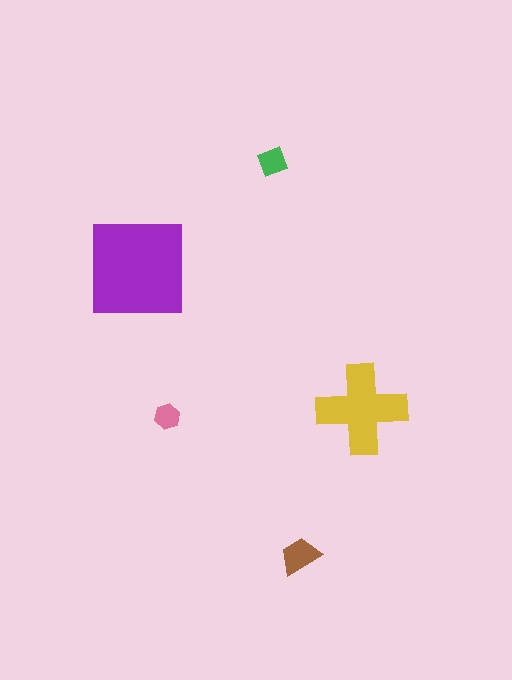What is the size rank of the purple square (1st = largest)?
1st.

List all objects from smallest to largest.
The pink hexagon, the green diamond, the brown trapezoid, the yellow cross, the purple square.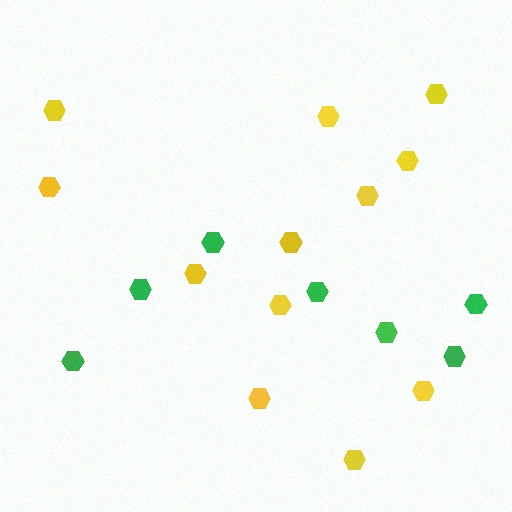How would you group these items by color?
There are 2 groups: one group of yellow hexagons (12) and one group of green hexagons (7).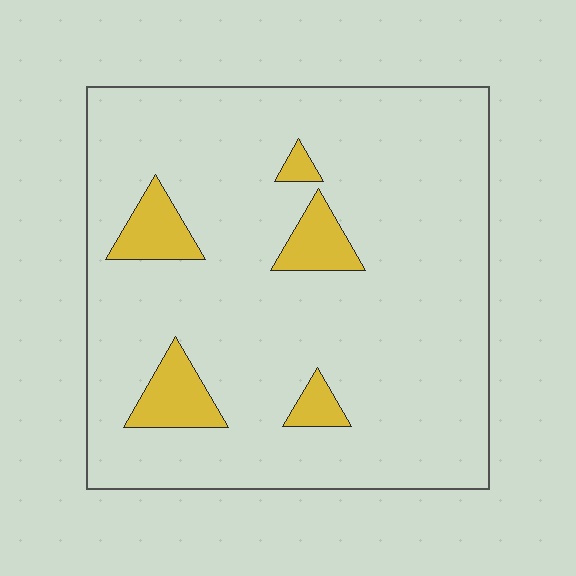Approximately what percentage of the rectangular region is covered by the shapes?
Approximately 10%.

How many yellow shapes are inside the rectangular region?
5.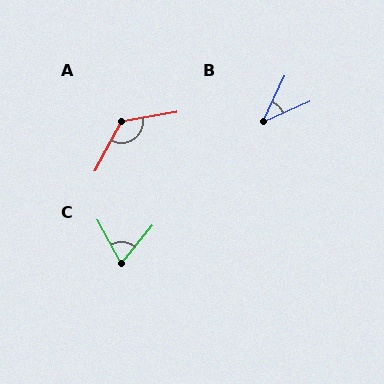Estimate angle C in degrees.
Approximately 67 degrees.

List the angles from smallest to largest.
B (41°), C (67°), A (128°).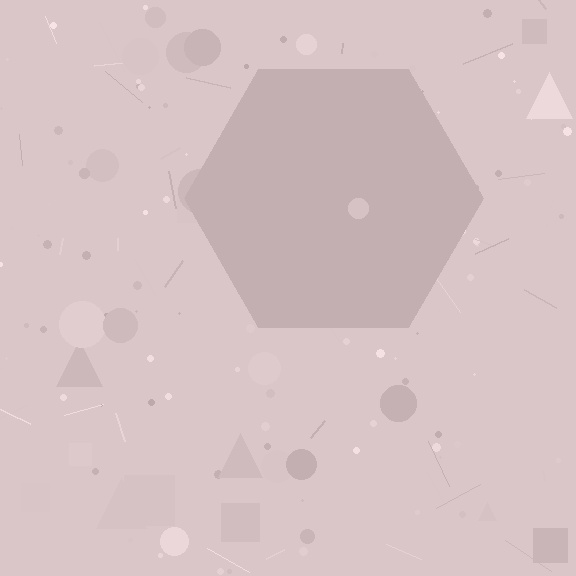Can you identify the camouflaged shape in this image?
The camouflaged shape is a hexagon.